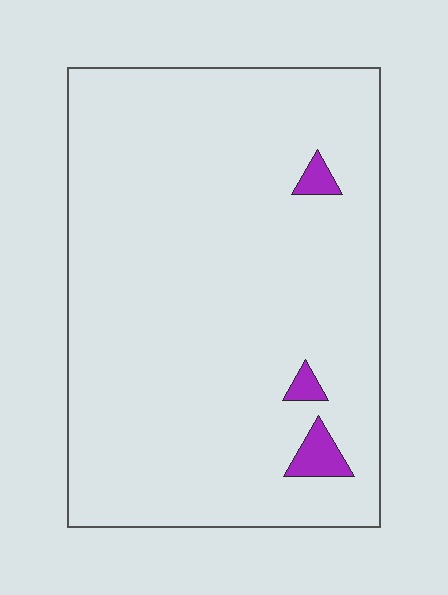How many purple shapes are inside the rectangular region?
3.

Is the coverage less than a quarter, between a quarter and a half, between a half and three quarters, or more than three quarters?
Less than a quarter.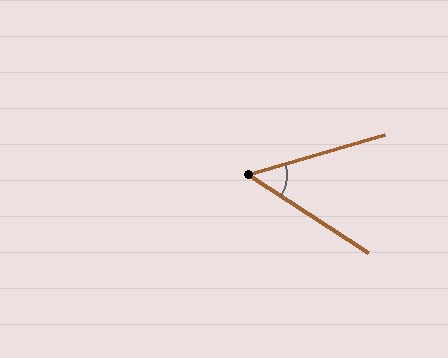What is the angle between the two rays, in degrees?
Approximately 49 degrees.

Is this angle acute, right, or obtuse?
It is acute.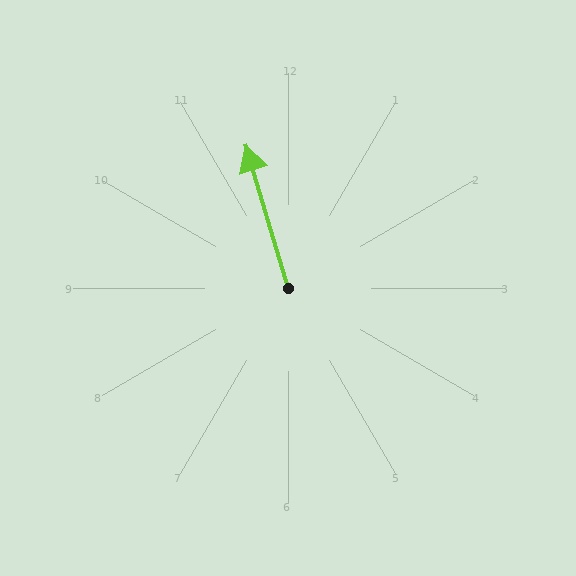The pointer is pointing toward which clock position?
Roughly 11 o'clock.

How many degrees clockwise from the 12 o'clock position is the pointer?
Approximately 344 degrees.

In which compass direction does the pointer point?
North.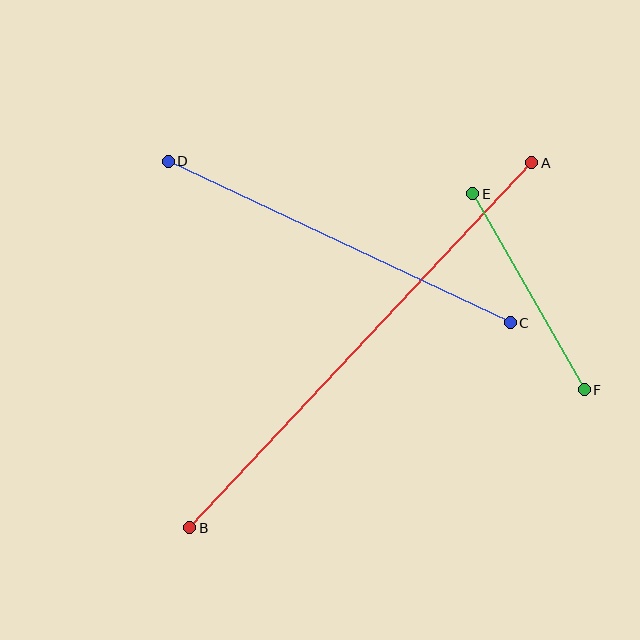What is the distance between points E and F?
The distance is approximately 226 pixels.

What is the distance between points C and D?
The distance is approximately 378 pixels.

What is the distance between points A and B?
The distance is approximately 500 pixels.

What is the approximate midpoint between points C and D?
The midpoint is at approximately (339, 242) pixels.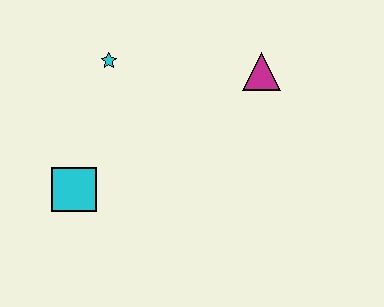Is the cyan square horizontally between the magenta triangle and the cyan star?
No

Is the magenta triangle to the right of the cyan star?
Yes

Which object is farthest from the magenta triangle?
The cyan square is farthest from the magenta triangle.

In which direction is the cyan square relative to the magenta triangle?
The cyan square is to the left of the magenta triangle.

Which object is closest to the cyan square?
The cyan star is closest to the cyan square.